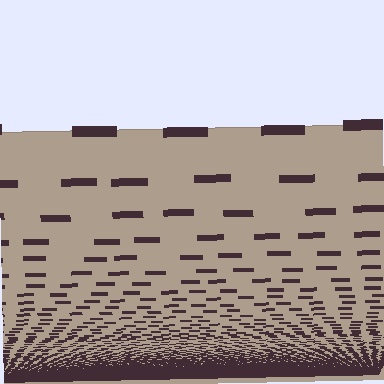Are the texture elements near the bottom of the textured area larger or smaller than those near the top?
Smaller. The gradient is inverted — elements near the bottom are smaller and denser.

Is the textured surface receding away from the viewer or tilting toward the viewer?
The surface appears to tilt toward the viewer. Texture elements get larger and sparser toward the top.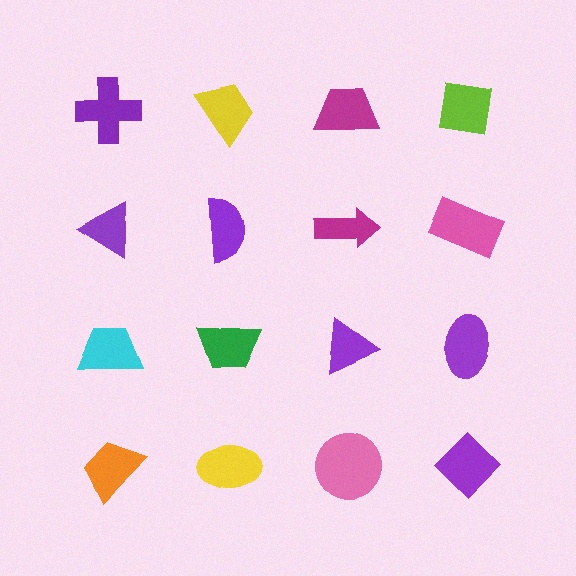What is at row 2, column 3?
A magenta arrow.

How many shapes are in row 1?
4 shapes.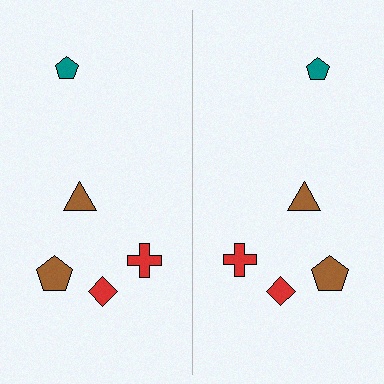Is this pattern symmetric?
Yes, this pattern has bilateral (reflection) symmetry.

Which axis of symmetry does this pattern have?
The pattern has a vertical axis of symmetry running through the center of the image.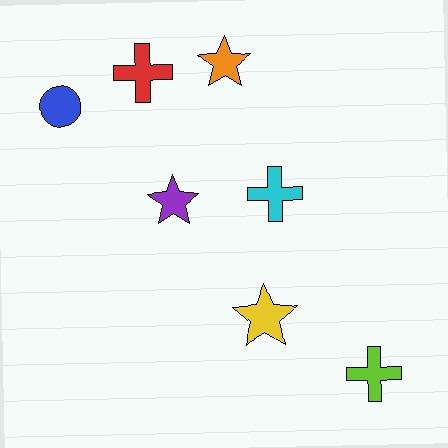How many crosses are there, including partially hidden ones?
There are 3 crosses.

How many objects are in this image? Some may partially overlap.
There are 7 objects.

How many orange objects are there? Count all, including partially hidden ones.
There is 1 orange object.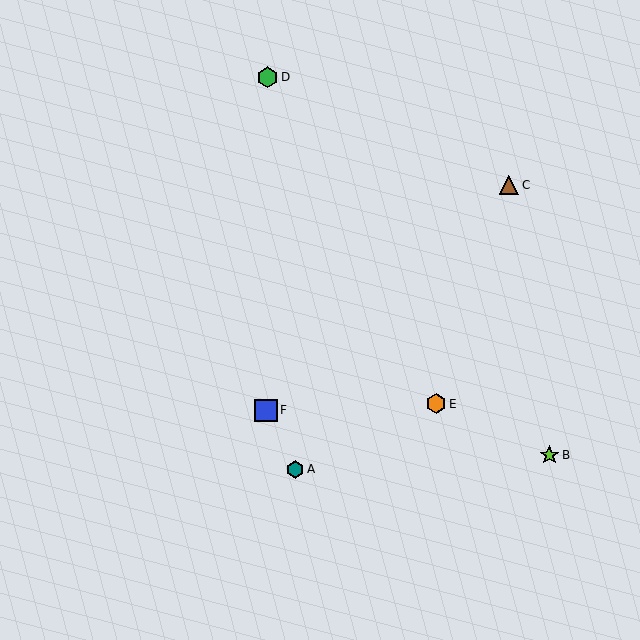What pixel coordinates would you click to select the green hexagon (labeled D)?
Click at (267, 77) to select the green hexagon D.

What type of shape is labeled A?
Shape A is a teal hexagon.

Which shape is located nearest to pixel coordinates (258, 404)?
The blue square (labeled F) at (266, 410) is nearest to that location.